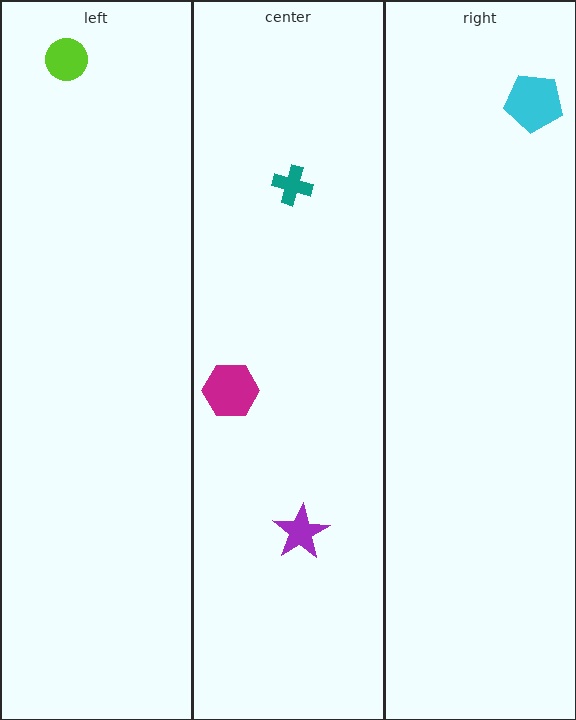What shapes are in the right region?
The cyan pentagon.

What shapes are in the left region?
The lime circle.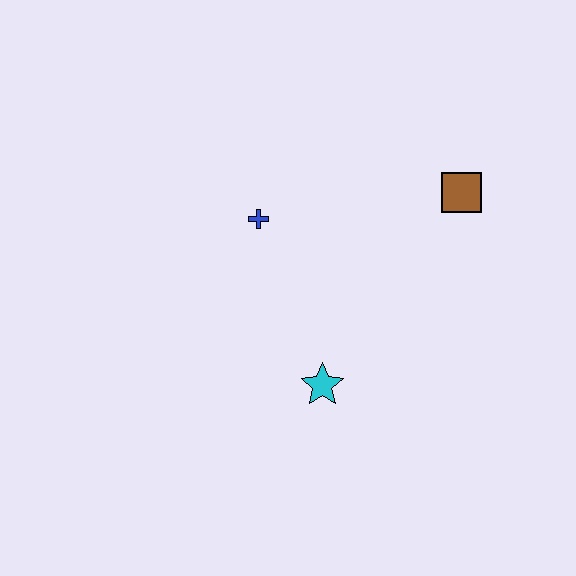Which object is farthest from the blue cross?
The brown square is farthest from the blue cross.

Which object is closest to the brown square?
The blue cross is closest to the brown square.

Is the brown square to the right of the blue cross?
Yes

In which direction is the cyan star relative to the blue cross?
The cyan star is below the blue cross.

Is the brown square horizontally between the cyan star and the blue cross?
No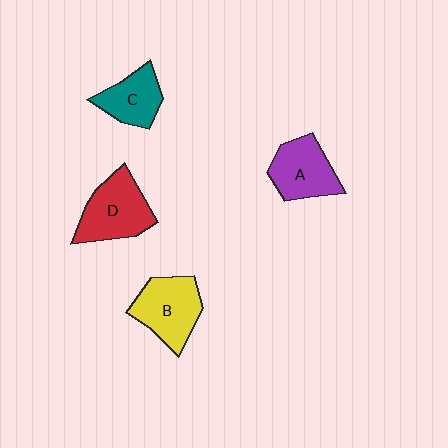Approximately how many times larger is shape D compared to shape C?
Approximately 1.4 times.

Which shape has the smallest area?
Shape C (teal).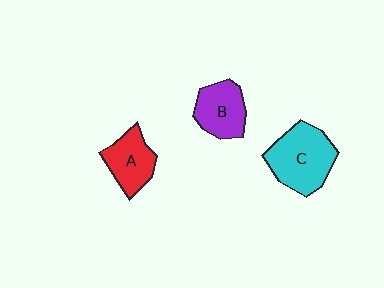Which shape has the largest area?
Shape C (cyan).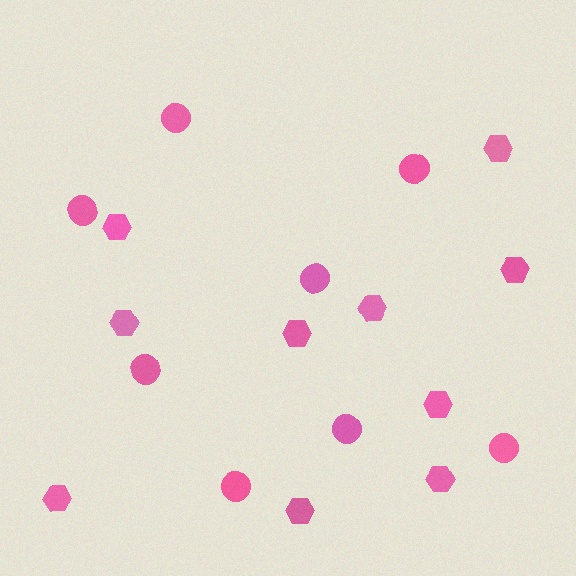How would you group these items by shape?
There are 2 groups: one group of hexagons (10) and one group of circles (8).